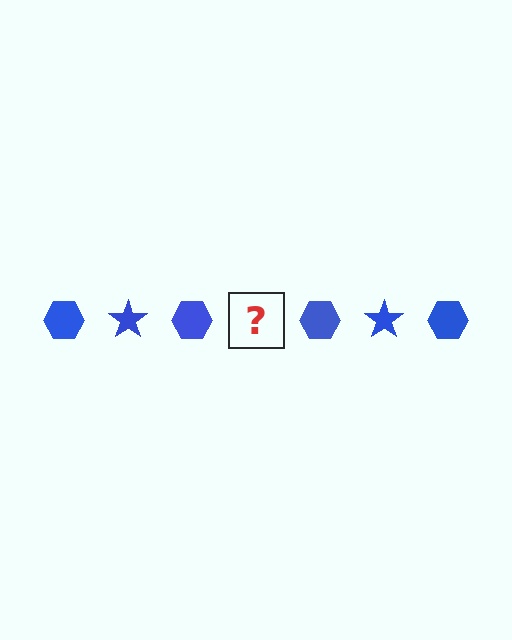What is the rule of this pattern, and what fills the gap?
The rule is that the pattern cycles through hexagon, star shapes in blue. The gap should be filled with a blue star.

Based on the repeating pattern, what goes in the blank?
The blank should be a blue star.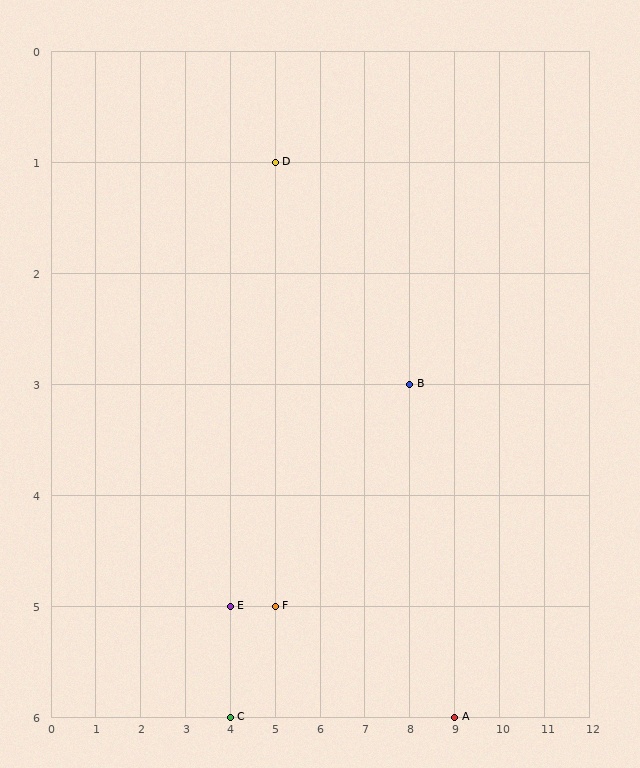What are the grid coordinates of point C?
Point C is at grid coordinates (4, 6).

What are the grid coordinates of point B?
Point B is at grid coordinates (8, 3).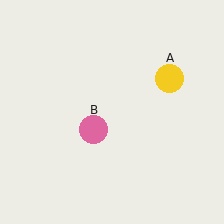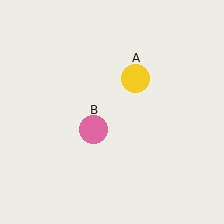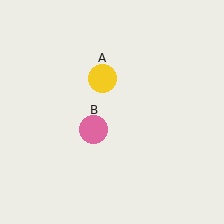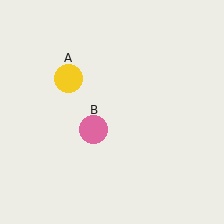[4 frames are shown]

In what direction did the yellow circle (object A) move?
The yellow circle (object A) moved left.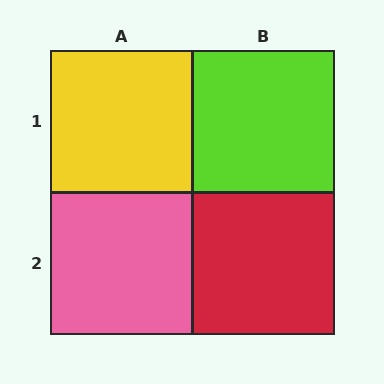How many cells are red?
1 cell is red.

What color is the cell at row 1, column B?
Lime.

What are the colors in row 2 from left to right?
Pink, red.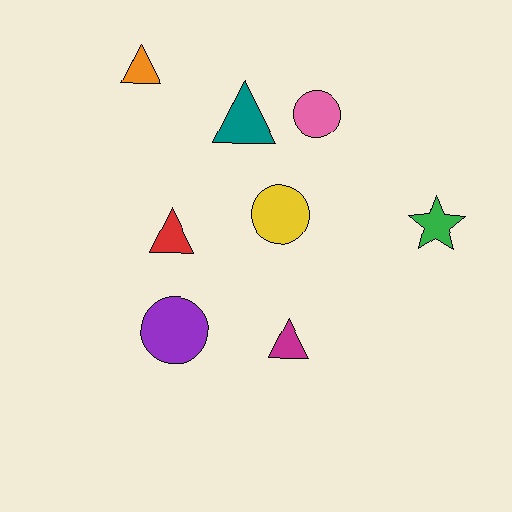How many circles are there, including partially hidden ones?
There are 3 circles.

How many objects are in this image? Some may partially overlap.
There are 8 objects.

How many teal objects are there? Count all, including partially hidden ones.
There is 1 teal object.